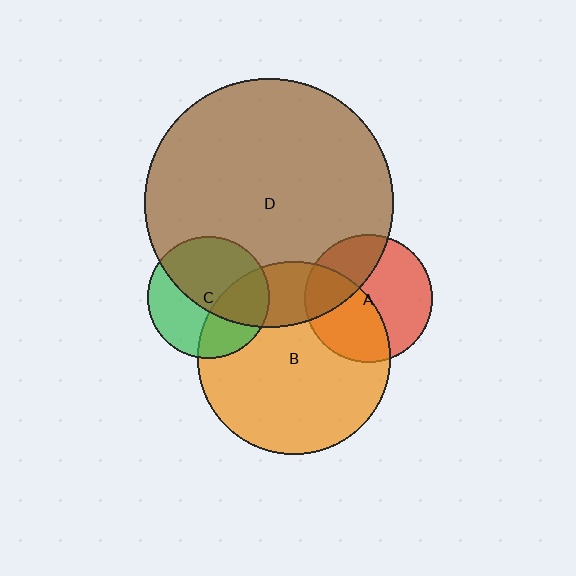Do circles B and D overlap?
Yes.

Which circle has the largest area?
Circle D (brown).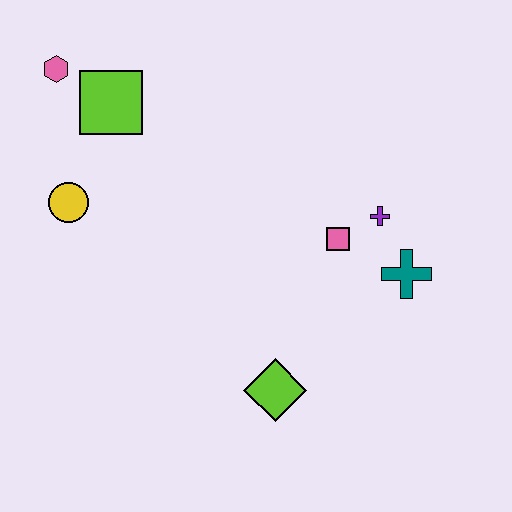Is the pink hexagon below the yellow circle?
No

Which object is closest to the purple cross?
The pink square is closest to the purple cross.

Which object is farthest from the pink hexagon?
The teal cross is farthest from the pink hexagon.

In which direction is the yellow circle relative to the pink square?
The yellow circle is to the left of the pink square.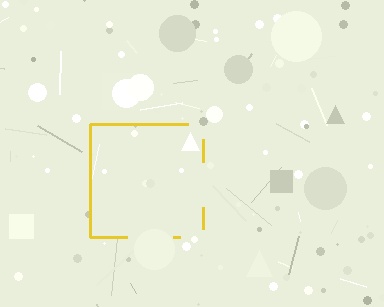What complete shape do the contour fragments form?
The contour fragments form a square.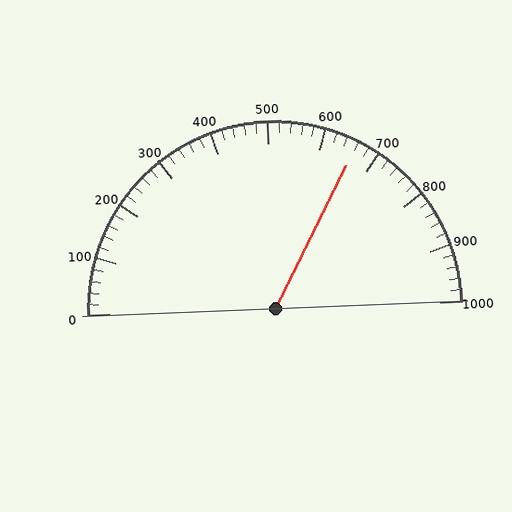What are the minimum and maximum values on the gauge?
The gauge ranges from 0 to 1000.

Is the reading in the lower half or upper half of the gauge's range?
The reading is in the upper half of the range (0 to 1000).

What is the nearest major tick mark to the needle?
The nearest major tick mark is 700.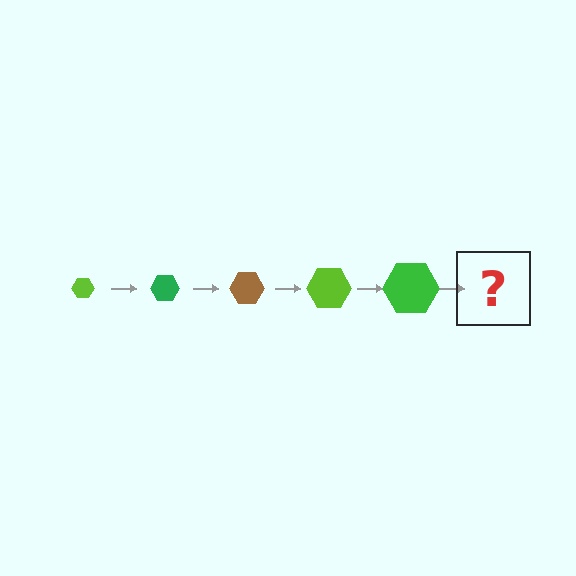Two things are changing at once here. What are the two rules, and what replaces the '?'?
The two rules are that the hexagon grows larger each step and the color cycles through lime, green, and brown. The '?' should be a brown hexagon, larger than the previous one.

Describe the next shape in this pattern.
It should be a brown hexagon, larger than the previous one.